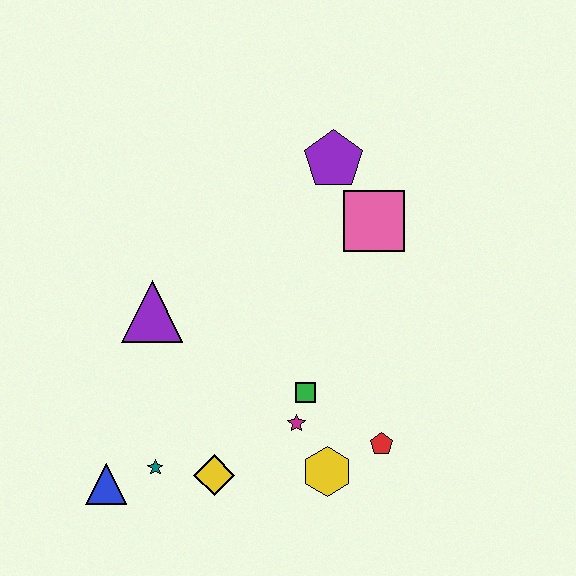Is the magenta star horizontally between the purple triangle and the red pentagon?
Yes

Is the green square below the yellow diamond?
No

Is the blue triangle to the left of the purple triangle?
Yes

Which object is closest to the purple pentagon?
The pink square is closest to the purple pentagon.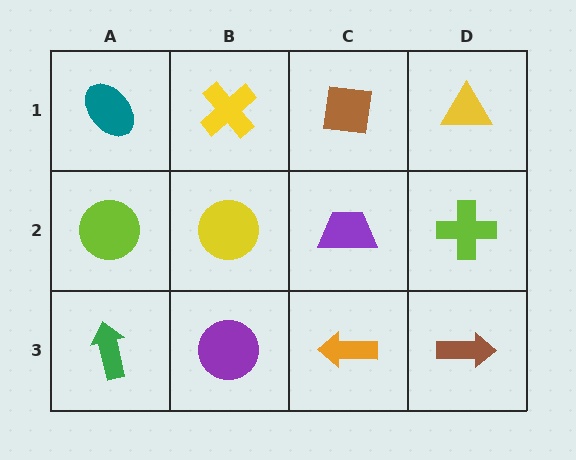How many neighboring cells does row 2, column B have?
4.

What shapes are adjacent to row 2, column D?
A yellow triangle (row 1, column D), a brown arrow (row 3, column D), a purple trapezoid (row 2, column C).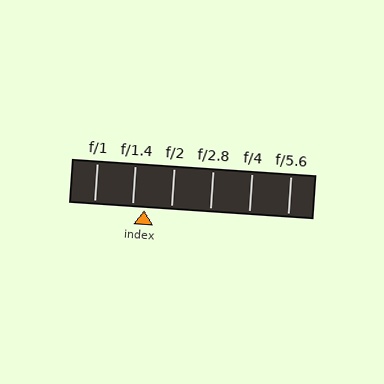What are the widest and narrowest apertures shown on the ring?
The widest aperture shown is f/1 and the narrowest is f/5.6.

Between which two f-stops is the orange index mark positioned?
The index mark is between f/1.4 and f/2.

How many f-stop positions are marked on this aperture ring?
There are 6 f-stop positions marked.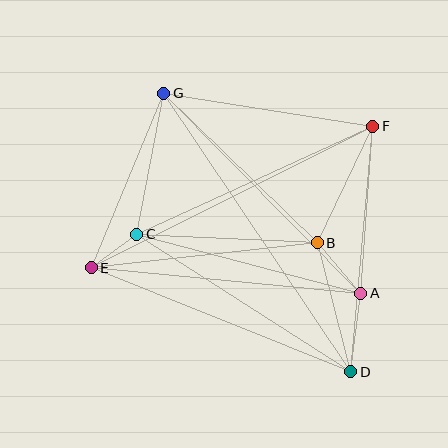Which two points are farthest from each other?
Points D and G are farthest from each other.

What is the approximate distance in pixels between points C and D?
The distance between C and D is approximately 254 pixels.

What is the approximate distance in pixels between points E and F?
The distance between E and F is approximately 315 pixels.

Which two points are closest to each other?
Points C and E are closest to each other.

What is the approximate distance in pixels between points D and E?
The distance between D and E is approximately 279 pixels.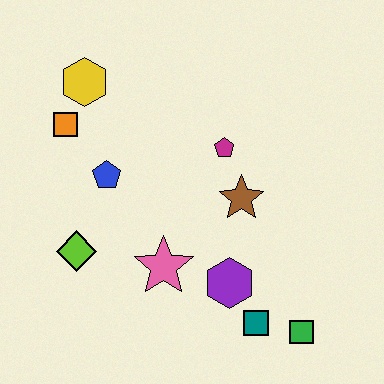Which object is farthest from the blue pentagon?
The green square is farthest from the blue pentagon.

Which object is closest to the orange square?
The yellow hexagon is closest to the orange square.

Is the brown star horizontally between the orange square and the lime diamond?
No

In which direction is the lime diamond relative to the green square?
The lime diamond is to the left of the green square.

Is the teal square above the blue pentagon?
No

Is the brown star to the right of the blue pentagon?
Yes